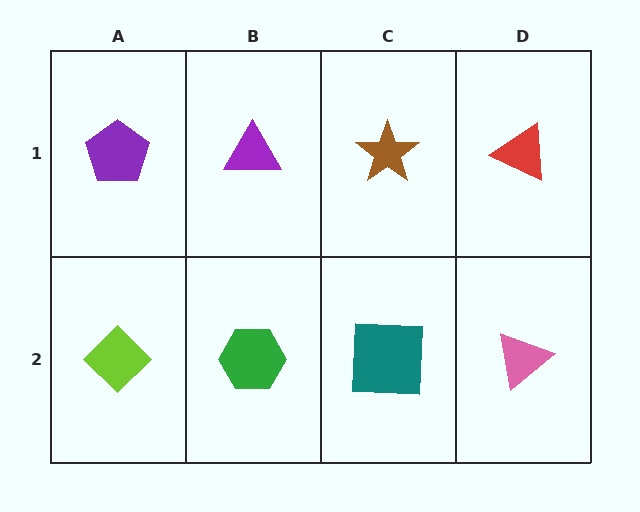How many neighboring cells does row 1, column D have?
2.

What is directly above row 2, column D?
A red triangle.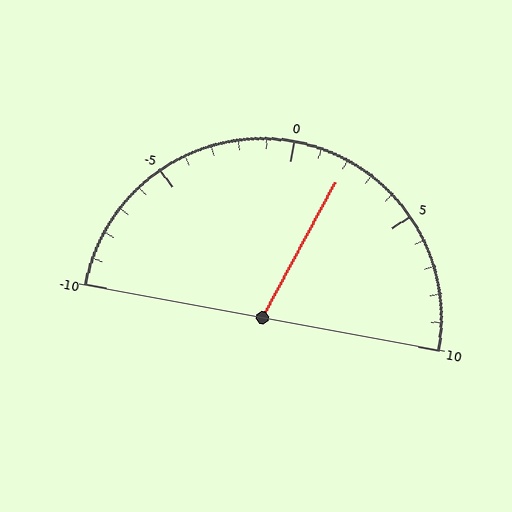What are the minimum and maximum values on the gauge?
The gauge ranges from -10 to 10.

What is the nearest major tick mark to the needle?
The nearest major tick mark is 0.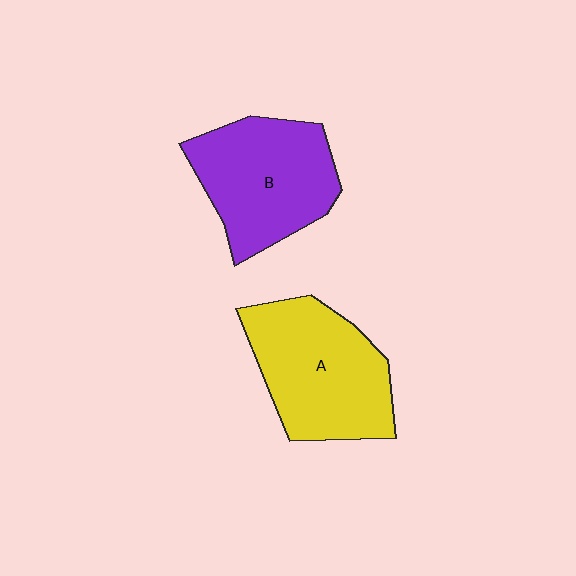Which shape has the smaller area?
Shape B (purple).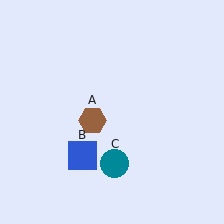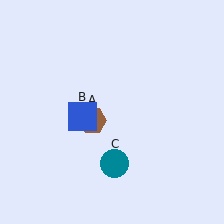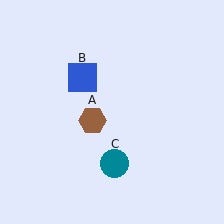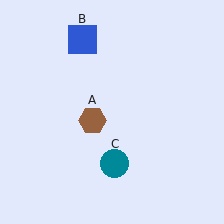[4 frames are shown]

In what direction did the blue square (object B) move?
The blue square (object B) moved up.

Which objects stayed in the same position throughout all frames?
Brown hexagon (object A) and teal circle (object C) remained stationary.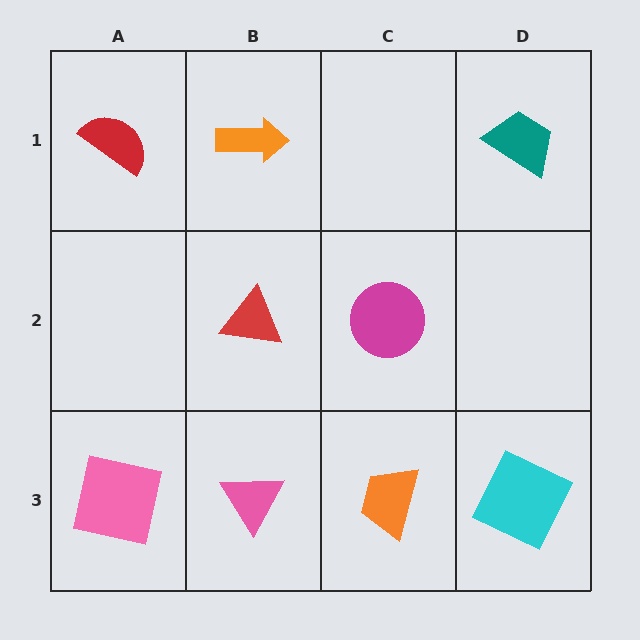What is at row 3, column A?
A pink square.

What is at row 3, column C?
An orange trapezoid.